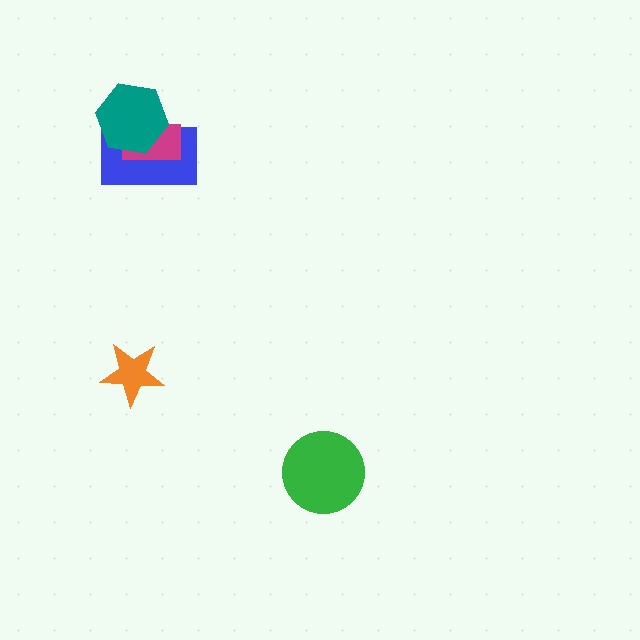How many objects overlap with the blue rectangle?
2 objects overlap with the blue rectangle.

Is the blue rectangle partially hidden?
Yes, it is partially covered by another shape.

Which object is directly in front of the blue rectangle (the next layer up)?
The magenta rectangle is directly in front of the blue rectangle.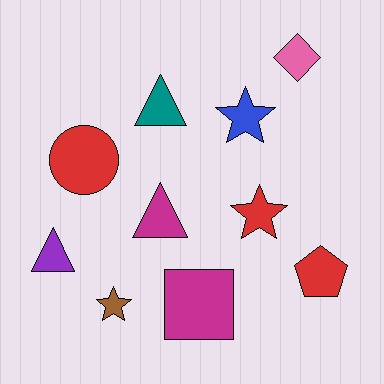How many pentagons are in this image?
There is 1 pentagon.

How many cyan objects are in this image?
There are no cyan objects.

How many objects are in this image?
There are 10 objects.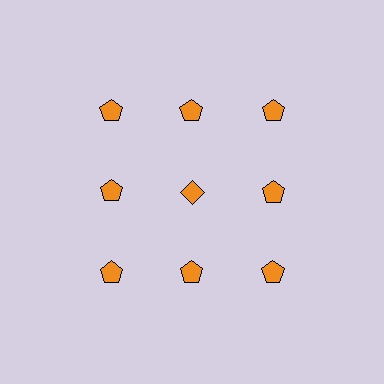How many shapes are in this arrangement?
There are 9 shapes arranged in a grid pattern.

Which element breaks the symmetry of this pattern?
The orange diamond in the second row, second from left column breaks the symmetry. All other shapes are orange pentagons.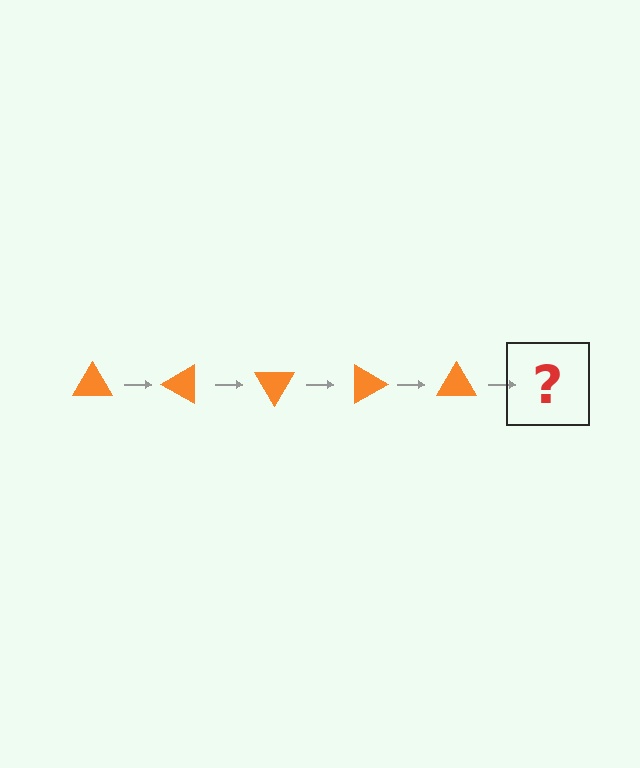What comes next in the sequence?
The next element should be an orange triangle rotated 150 degrees.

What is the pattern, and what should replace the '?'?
The pattern is that the triangle rotates 30 degrees each step. The '?' should be an orange triangle rotated 150 degrees.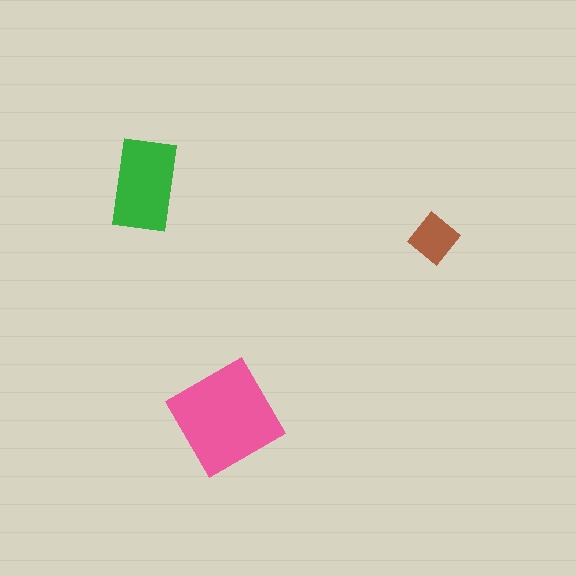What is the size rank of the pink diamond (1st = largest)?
1st.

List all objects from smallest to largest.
The brown diamond, the green rectangle, the pink diamond.